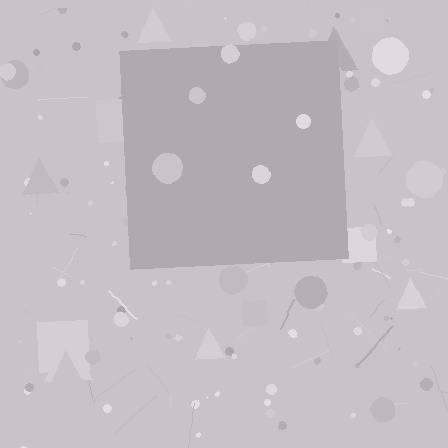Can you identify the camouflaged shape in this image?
The camouflaged shape is a square.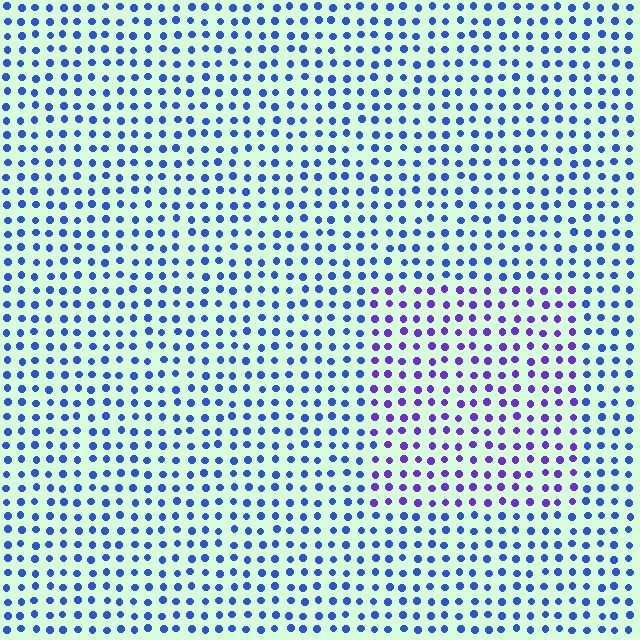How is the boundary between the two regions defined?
The boundary is defined purely by a slight shift in hue (about 38 degrees). Spacing, size, and orientation are identical on both sides.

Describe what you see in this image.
The image is filled with small blue elements in a uniform arrangement. A rectangle-shaped region is visible where the elements are tinted to a slightly different hue, forming a subtle color boundary.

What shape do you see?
I see a rectangle.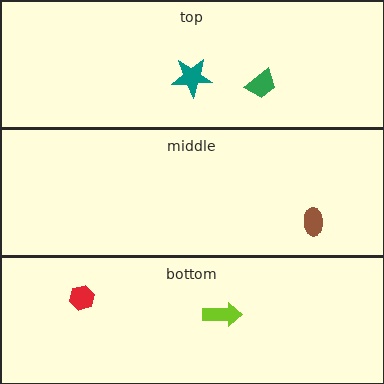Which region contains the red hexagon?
The bottom region.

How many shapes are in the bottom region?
2.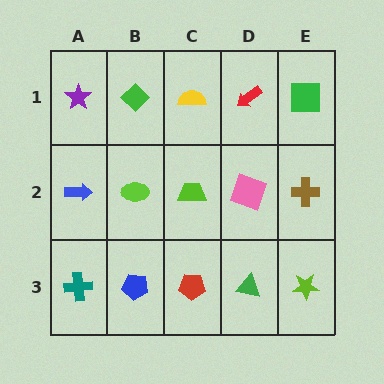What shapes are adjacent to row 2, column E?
A green square (row 1, column E), a lime star (row 3, column E), a pink square (row 2, column D).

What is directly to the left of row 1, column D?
A yellow semicircle.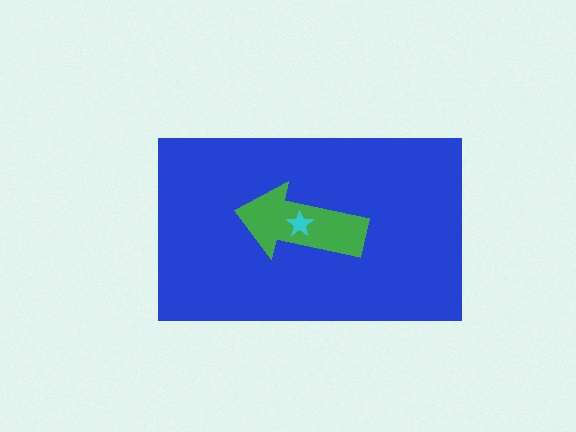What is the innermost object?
The cyan star.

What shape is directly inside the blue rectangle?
The green arrow.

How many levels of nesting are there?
3.